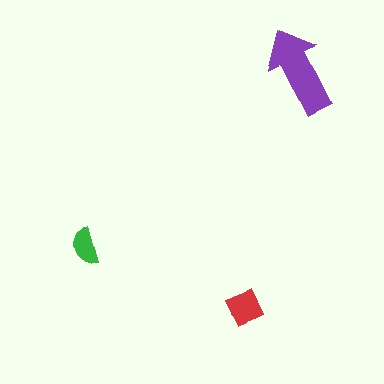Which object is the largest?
The purple arrow.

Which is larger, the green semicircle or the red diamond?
The red diamond.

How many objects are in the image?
There are 3 objects in the image.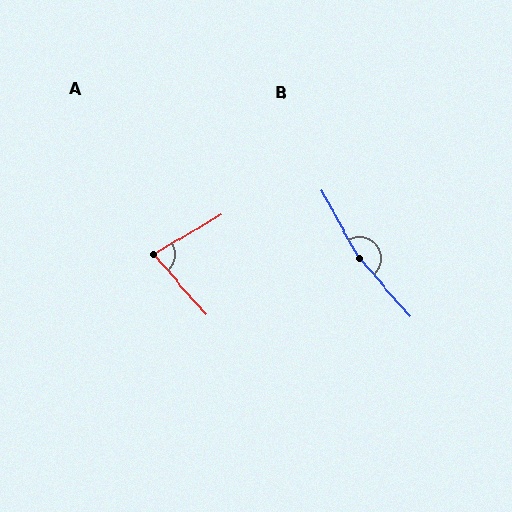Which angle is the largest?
B, at approximately 168 degrees.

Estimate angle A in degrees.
Approximately 79 degrees.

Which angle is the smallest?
A, at approximately 79 degrees.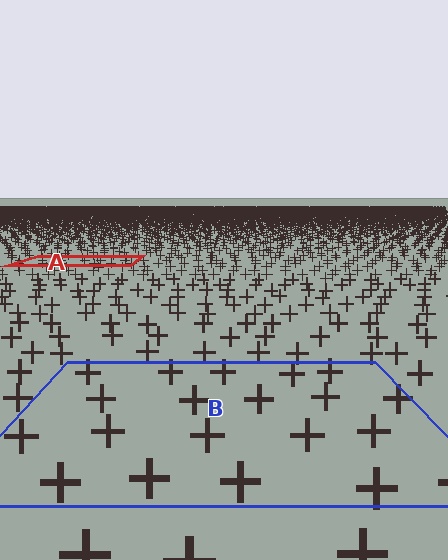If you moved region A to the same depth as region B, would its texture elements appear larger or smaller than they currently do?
They would appear larger. At a closer depth, the same texture elements are projected at a bigger on-screen size.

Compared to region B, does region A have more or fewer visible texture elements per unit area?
Region A has more texture elements per unit area — they are packed more densely because it is farther away.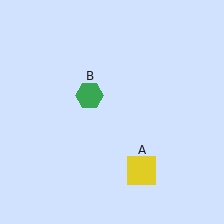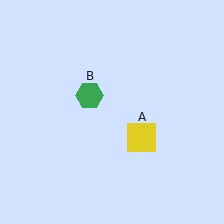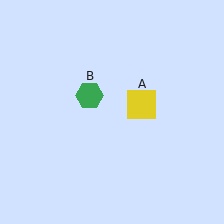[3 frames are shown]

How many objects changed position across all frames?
1 object changed position: yellow square (object A).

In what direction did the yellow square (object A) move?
The yellow square (object A) moved up.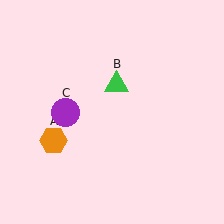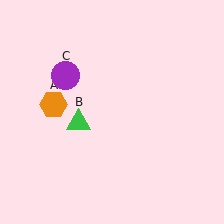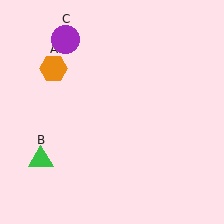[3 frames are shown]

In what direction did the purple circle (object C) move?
The purple circle (object C) moved up.